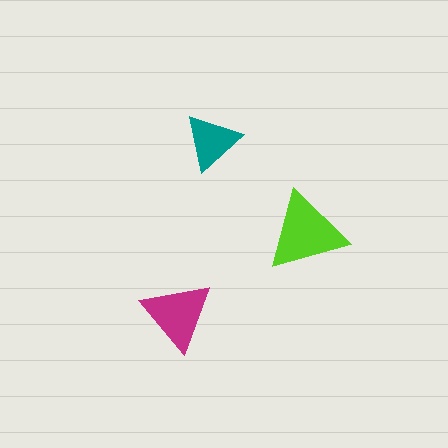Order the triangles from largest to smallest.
the lime one, the magenta one, the teal one.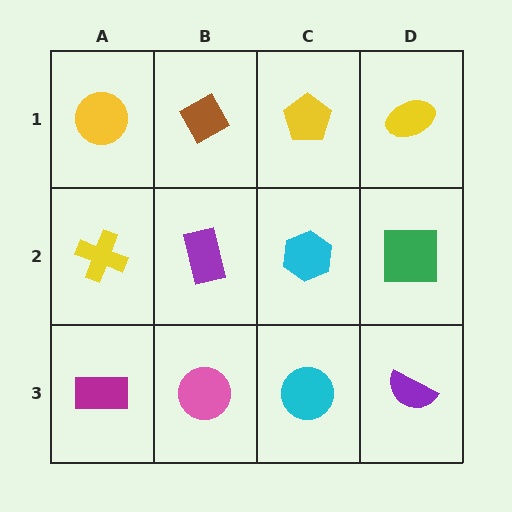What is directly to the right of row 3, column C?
A purple semicircle.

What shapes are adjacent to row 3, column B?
A purple rectangle (row 2, column B), a magenta rectangle (row 3, column A), a cyan circle (row 3, column C).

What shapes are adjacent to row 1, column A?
A yellow cross (row 2, column A), a brown diamond (row 1, column B).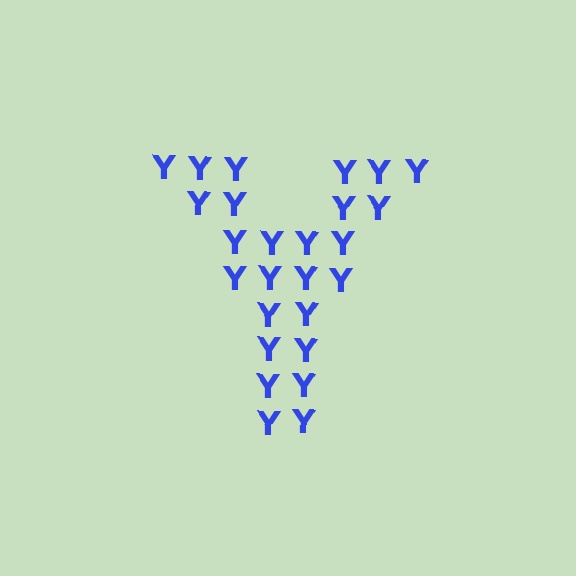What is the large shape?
The large shape is the letter Y.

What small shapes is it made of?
It is made of small letter Y's.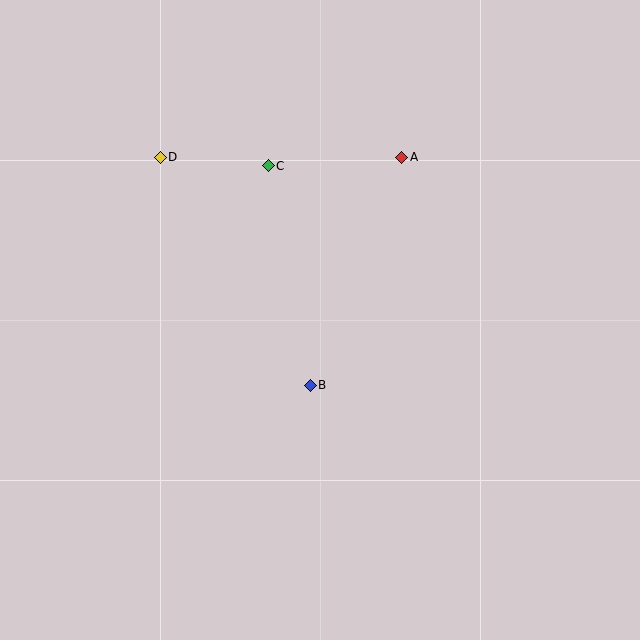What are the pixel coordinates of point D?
Point D is at (160, 157).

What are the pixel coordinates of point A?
Point A is at (402, 157).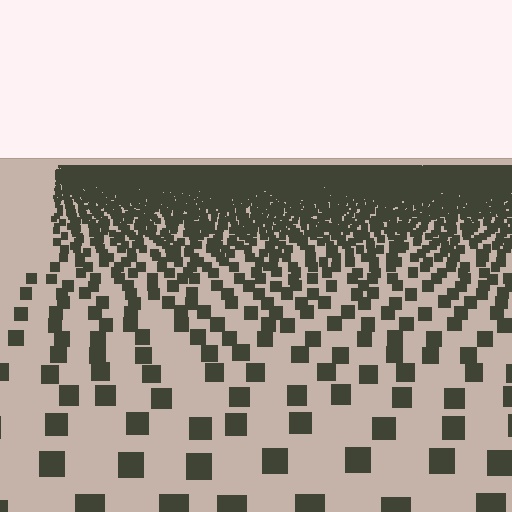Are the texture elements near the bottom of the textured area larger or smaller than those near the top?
Larger. Near the bottom, elements are closer to the viewer and appear at a bigger on-screen size.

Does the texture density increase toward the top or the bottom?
Density increases toward the top.